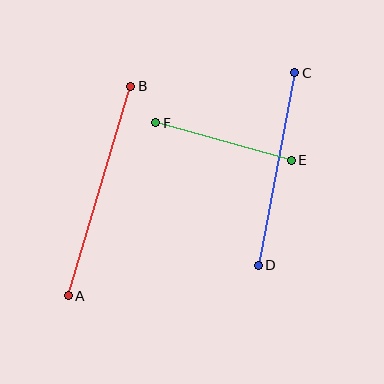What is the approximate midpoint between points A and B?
The midpoint is at approximately (100, 191) pixels.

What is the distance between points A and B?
The distance is approximately 219 pixels.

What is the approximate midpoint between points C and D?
The midpoint is at approximately (276, 169) pixels.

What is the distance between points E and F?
The distance is approximately 141 pixels.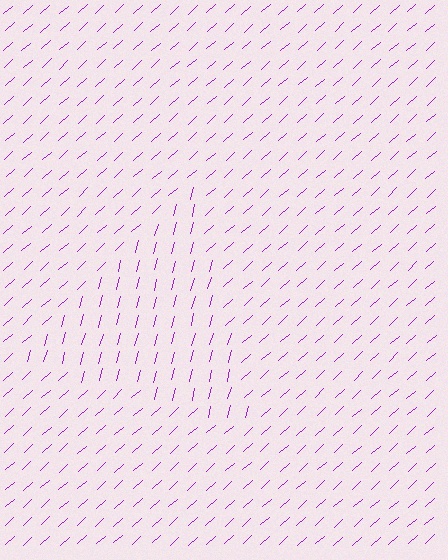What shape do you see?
I see a triangle.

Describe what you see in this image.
The image is filled with small purple line segments. A triangle region in the image has lines oriented differently from the surrounding lines, creating a visible texture boundary.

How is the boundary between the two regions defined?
The boundary is defined purely by a change in line orientation (approximately 33 degrees difference). All lines are the same color and thickness.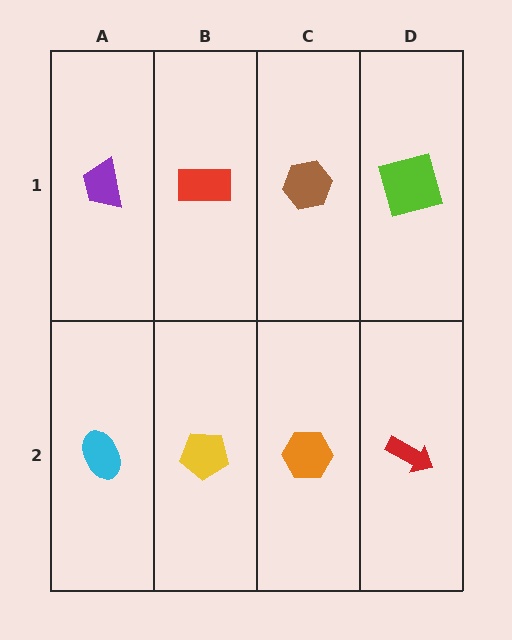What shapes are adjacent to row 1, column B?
A yellow pentagon (row 2, column B), a purple trapezoid (row 1, column A), a brown hexagon (row 1, column C).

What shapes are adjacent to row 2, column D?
A lime square (row 1, column D), an orange hexagon (row 2, column C).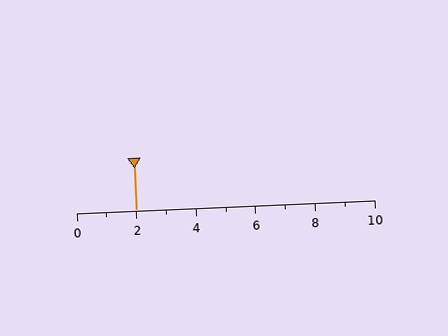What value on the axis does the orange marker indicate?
The marker indicates approximately 2.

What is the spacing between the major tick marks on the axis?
The major ticks are spaced 2 apart.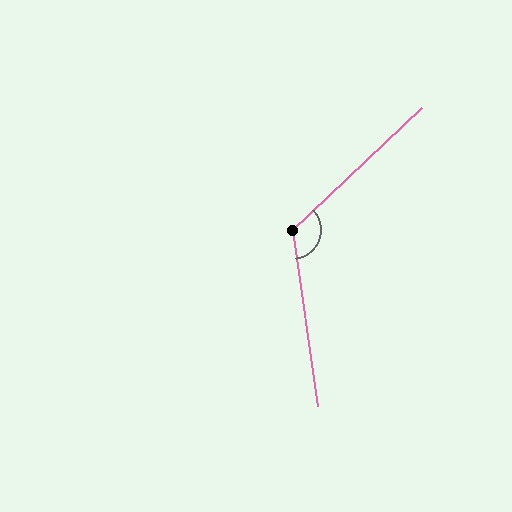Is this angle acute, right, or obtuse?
It is obtuse.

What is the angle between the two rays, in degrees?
Approximately 125 degrees.